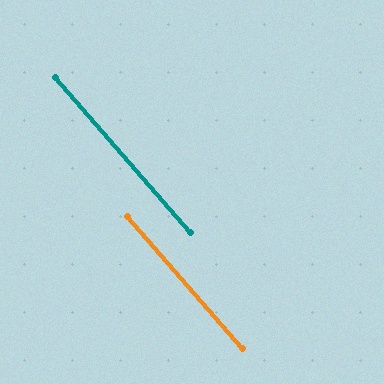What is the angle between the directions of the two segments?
Approximately 0 degrees.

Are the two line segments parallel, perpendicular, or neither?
Parallel — their directions differ by only 0.1°.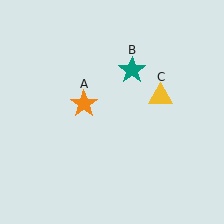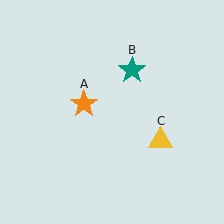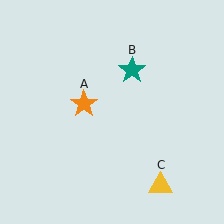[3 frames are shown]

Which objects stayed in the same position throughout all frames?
Orange star (object A) and teal star (object B) remained stationary.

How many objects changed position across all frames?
1 object changed position: yellow triangle (object C).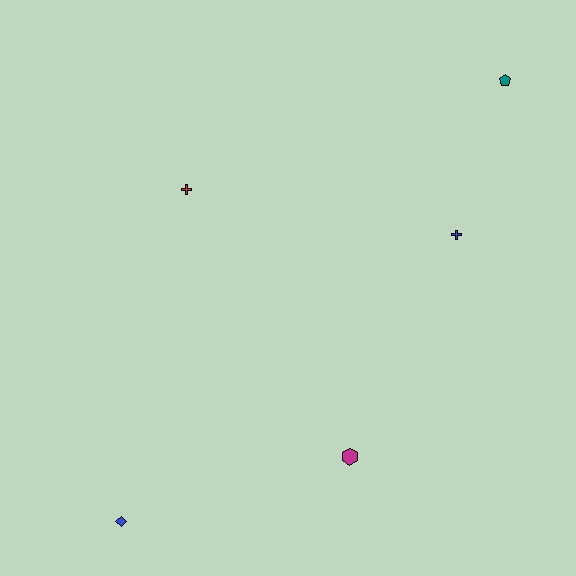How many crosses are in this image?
There are 2 crosses.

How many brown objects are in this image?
There are no brown objects.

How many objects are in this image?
There are 5 objects.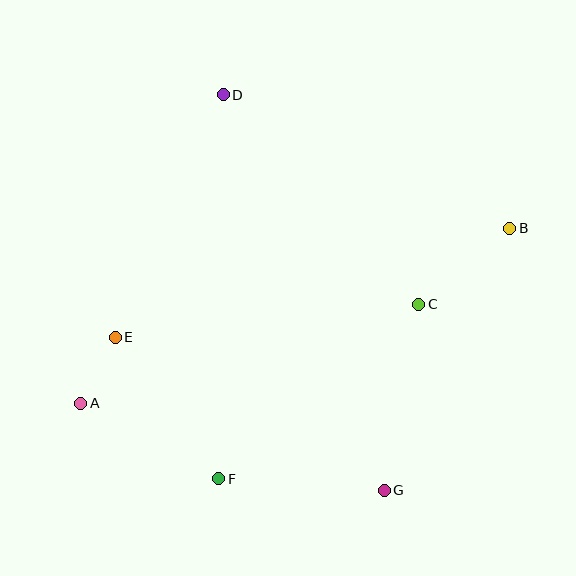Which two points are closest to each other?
Points A and E are closest to each other.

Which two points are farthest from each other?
Points A and B are farthest from each other.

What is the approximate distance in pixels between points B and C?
The distance between B and C is approximately 118 pixels.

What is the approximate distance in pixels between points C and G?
The distance between C and G is approximately 190 pixels.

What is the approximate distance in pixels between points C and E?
The distance between C and E is approximately 306 pixels.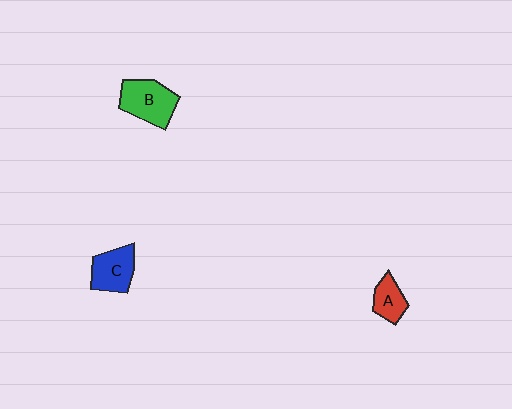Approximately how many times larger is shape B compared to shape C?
Approximately 1.2 times.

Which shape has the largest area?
Shape B (green).